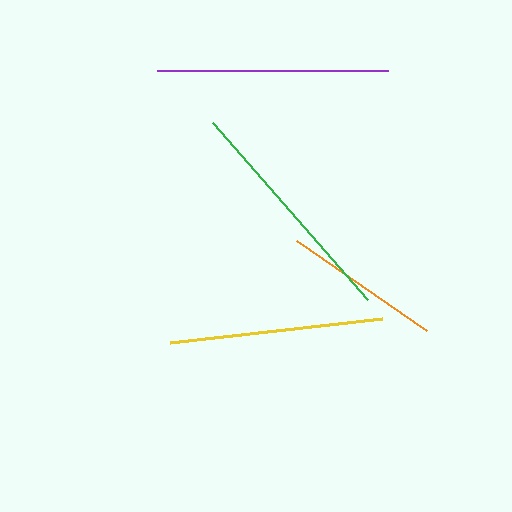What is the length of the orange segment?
The orange segment is approximately 158 pixels long.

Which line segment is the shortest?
The orange line is the shortest at approximately 158 pixels.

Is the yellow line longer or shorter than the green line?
The green line is longer than the yellow line.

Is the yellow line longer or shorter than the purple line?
The purple line is longer than the yellow line.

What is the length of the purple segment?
The purple segment is approximately 231 pixels long.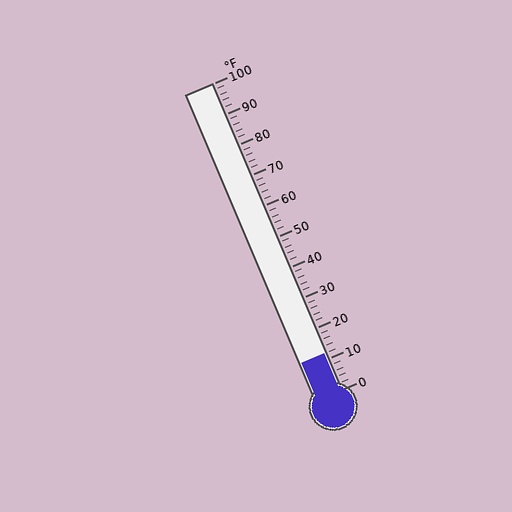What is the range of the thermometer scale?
The thermometer scale ranges from 0°F to 100°F.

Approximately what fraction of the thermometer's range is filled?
The thermometer is filled to approximately 10% of its range.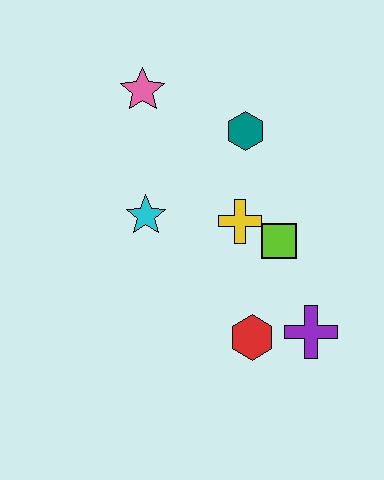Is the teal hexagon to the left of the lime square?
Yes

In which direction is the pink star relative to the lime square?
The pink star is above the lime square.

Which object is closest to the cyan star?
The yellow cross is closest to the cyan star.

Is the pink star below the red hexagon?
No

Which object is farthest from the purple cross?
The pink star is farthest from the purple cross.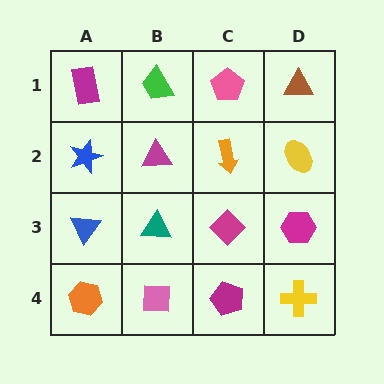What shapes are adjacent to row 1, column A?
A blue star (row 2, column A), a green trapezoid (row 1, column B).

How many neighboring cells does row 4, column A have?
2.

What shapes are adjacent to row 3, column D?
A yellow ellipse (row 2, column D), a yellow cross (row 4, column D), a magenta diamond (row 3, column C).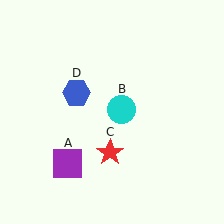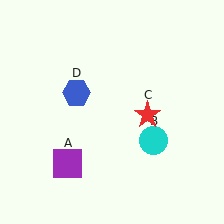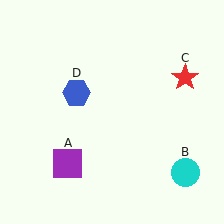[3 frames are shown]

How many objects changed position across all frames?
2 objects changed position: cyan circle (object B), red star (object C).